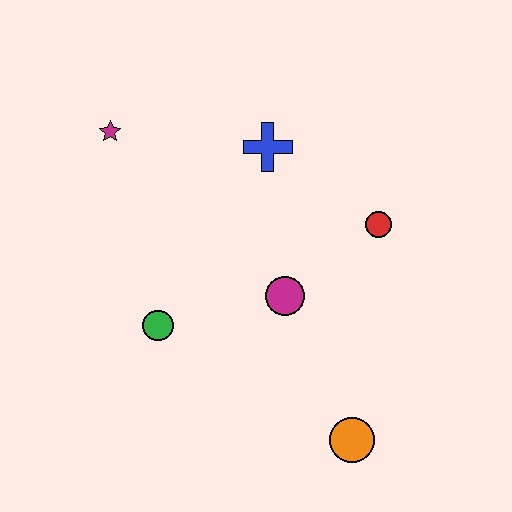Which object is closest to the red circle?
The magenta circle is closest to the red circle.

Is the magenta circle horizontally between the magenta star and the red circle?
Yes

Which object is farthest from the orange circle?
The magenta star is farthest from the orange circle.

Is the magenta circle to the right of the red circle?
No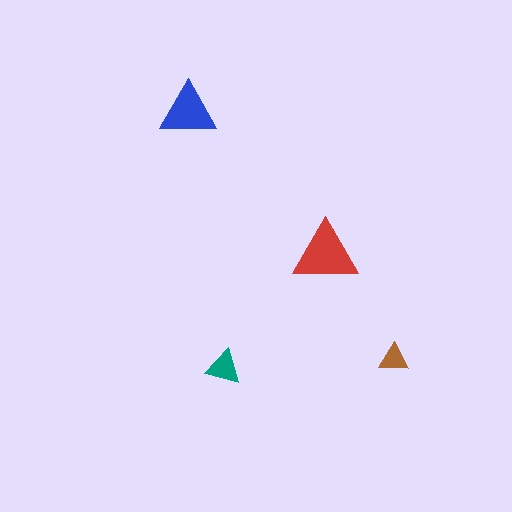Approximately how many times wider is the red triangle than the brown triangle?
About 2 times wider.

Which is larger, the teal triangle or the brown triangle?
The teal one.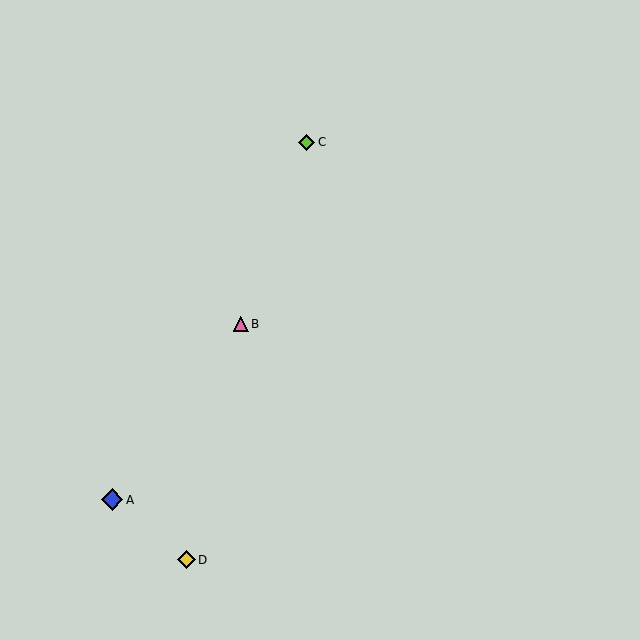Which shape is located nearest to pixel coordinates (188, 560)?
The yellow diamond (labeled D) at (186, 560) is nearest to that location.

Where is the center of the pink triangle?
The center of the pink triangle is at (241, 324).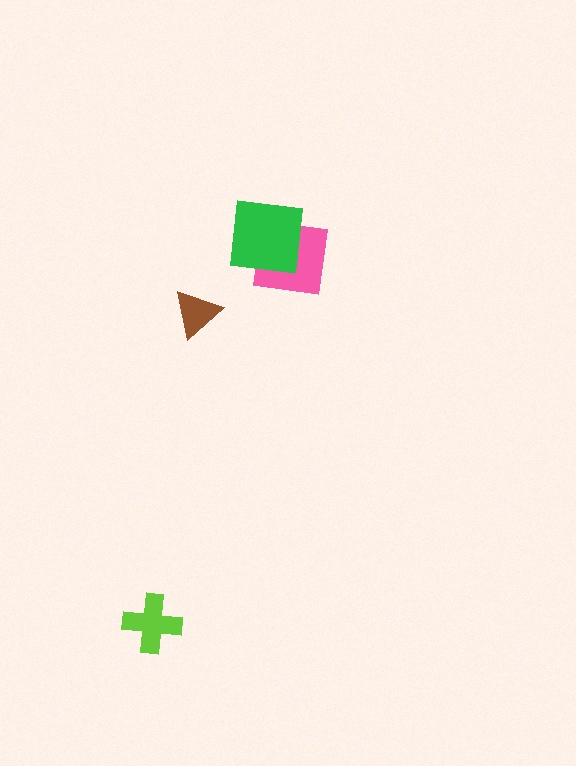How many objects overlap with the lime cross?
0 objects overlap with the lime cross.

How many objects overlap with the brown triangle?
0 objects overlap with the brown triangle.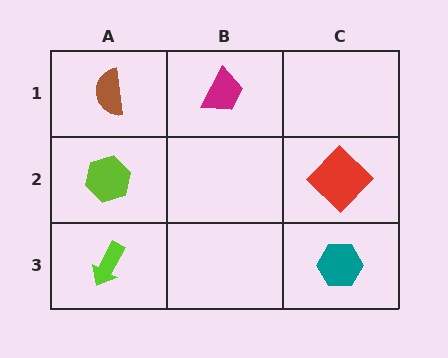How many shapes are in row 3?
2 shapes.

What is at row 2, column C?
A red diamond.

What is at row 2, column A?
A lime hexagon.